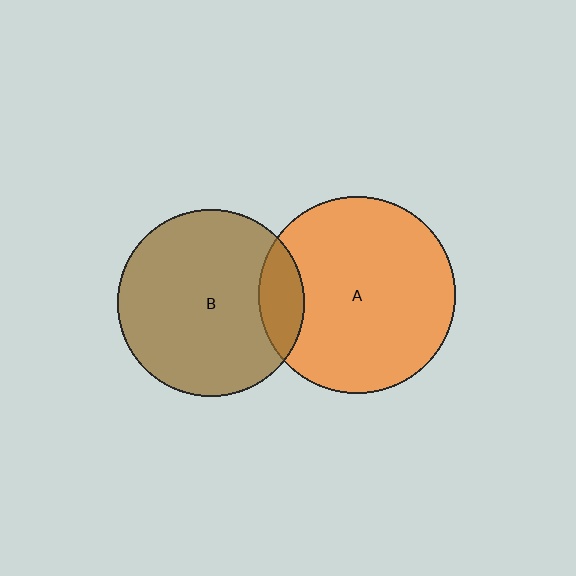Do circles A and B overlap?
Yes.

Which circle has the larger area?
Circle A (orange).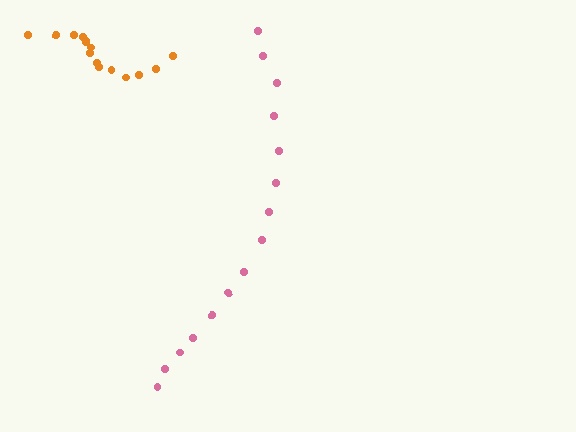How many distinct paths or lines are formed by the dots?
There are 2 distinct paths.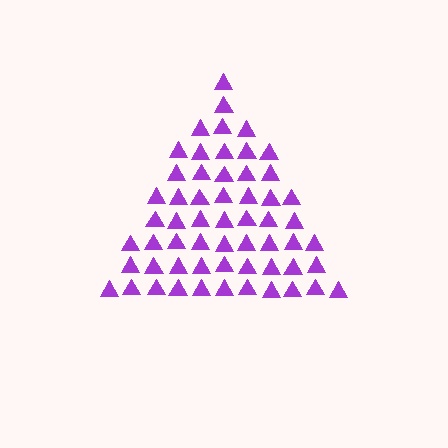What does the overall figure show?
The overall figure shows a triangle.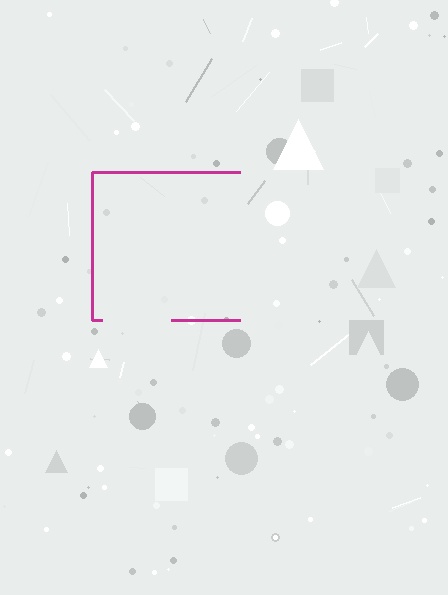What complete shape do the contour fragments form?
The contour fragments form a square.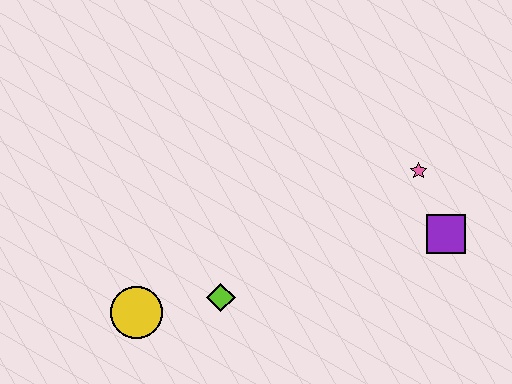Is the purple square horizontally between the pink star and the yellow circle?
No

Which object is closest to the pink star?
The purple square is closest to the pink star.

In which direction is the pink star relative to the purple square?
The pink star is above the purple square.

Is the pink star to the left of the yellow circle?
No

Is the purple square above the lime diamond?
Yes